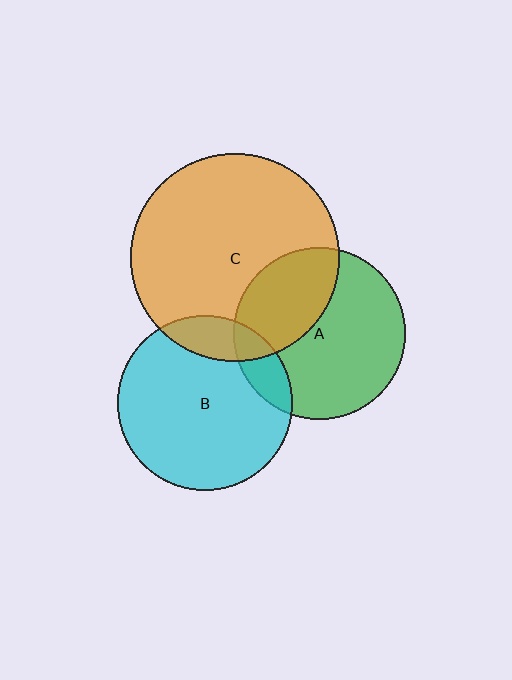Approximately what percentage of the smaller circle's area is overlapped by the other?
Approximately 15%.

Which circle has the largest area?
Circle C (orange).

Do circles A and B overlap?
Yes.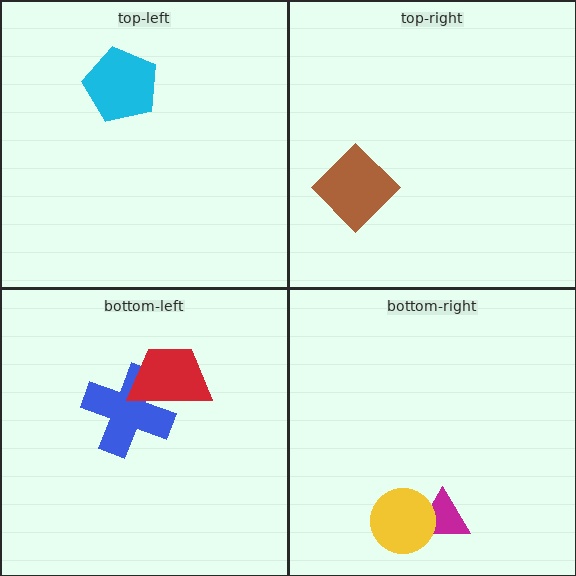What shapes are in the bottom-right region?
The magenta triangle, the yellow circle.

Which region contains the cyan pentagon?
The top-left region.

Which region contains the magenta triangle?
The bottom-right region.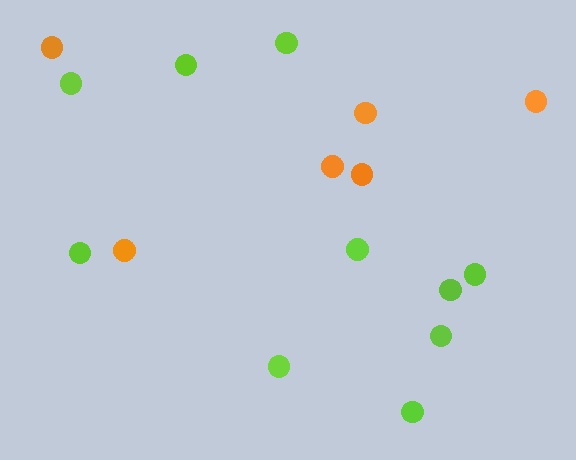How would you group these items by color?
There are 2 groups: one group of lime circles (10) and one group of orange circles (6).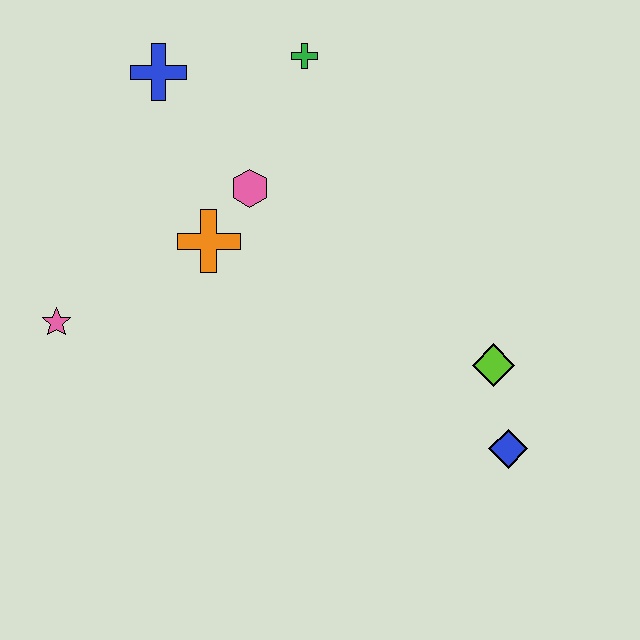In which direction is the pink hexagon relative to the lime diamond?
The pink hexagon is to the left of the lime diamond.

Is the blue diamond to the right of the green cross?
Yes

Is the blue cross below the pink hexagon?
No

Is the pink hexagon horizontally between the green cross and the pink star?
Yes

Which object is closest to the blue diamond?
The lime diamond is closest to the blue diamond.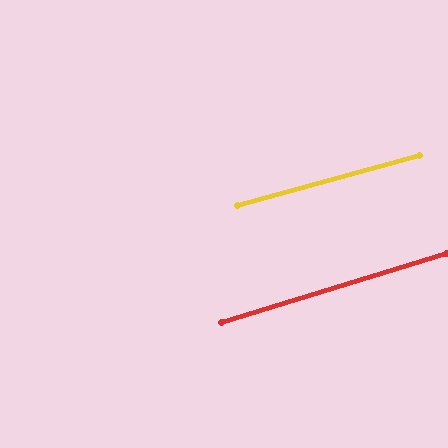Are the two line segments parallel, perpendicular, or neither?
Parallel — their directions differ by only 1.4°.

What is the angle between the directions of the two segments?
Approximately 1 degree.